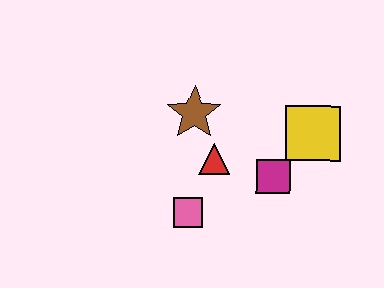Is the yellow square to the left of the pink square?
No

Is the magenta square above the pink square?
Yes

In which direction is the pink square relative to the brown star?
The pink square is below the brown star.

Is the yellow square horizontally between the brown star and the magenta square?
No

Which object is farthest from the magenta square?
The brown star is farthest from the magenta square.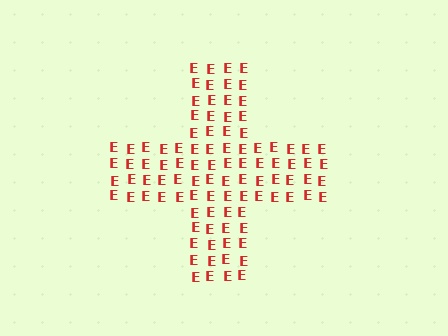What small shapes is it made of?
It is made of small letter E's.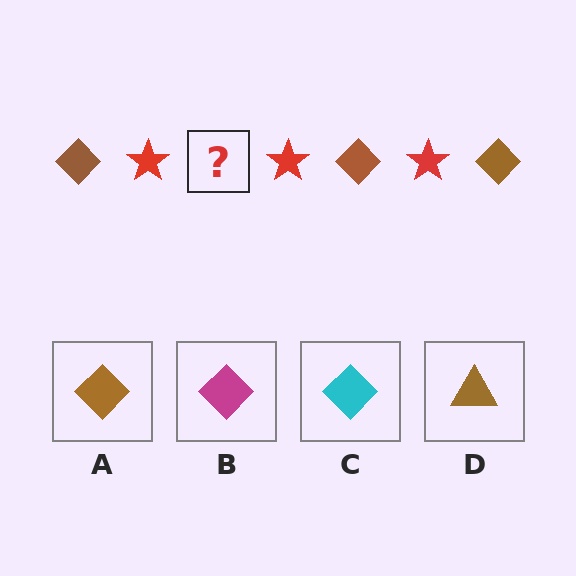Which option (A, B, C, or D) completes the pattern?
A.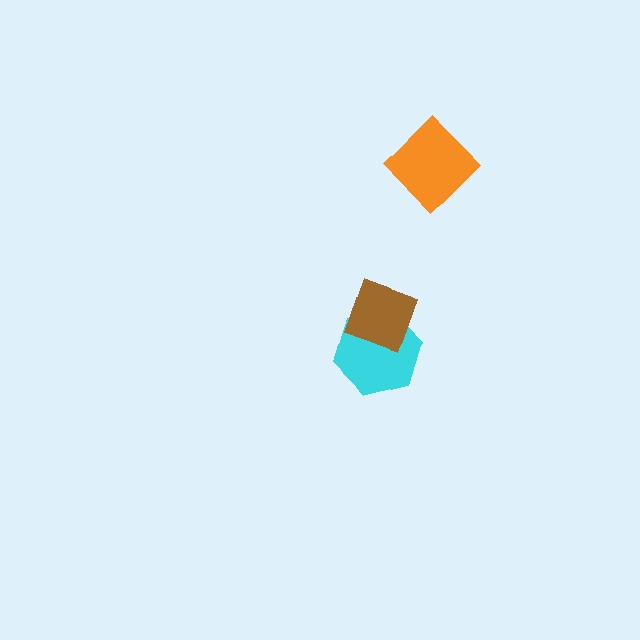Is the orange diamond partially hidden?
No, no other shape covers it.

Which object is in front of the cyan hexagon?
The brown diamond is in front of the cyan hexagon.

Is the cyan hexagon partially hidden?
Yes, it is partially covered by another shape.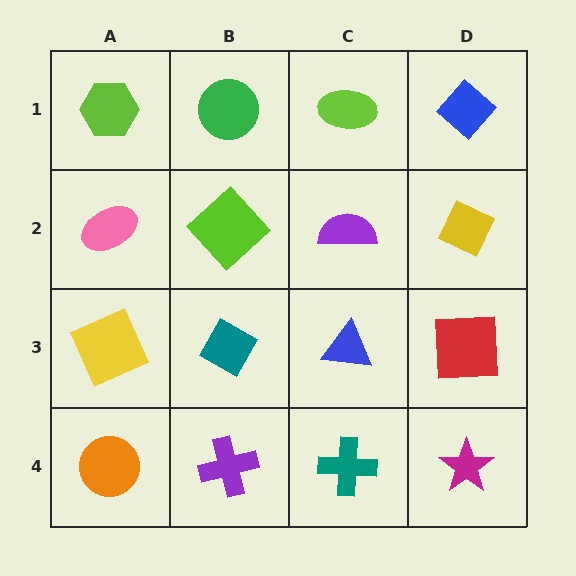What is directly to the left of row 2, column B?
A pink ellipse.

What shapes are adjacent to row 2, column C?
A lime ellipse (row 1, column C), a blue triangle (row 3, column C), a lime diamond (row 2, column B), a yellow diamond (row 2, column D).